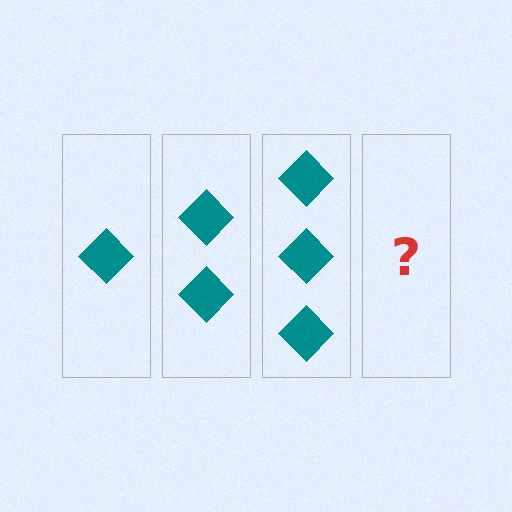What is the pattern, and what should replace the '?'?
The pattern is that each step adds one more diamond. The '?' should be 4 diamonds.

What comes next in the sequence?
The next element should be 4 diamonds.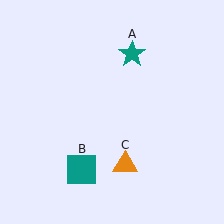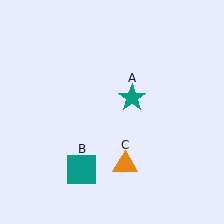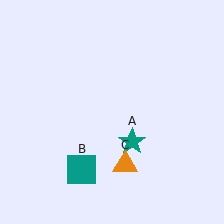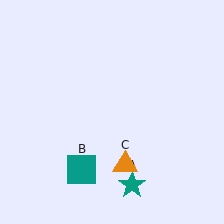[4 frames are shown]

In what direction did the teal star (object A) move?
The teal star (object A) moved down.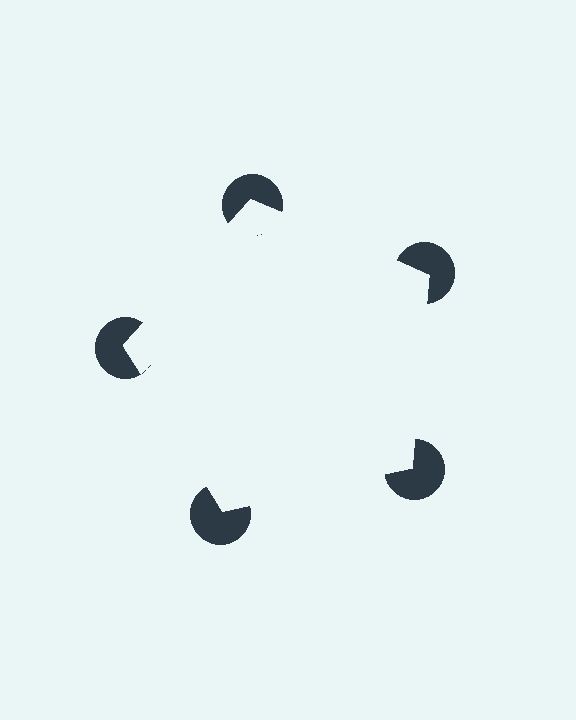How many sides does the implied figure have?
5 sides.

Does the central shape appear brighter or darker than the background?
It typically appears slightly brighter than the background, even though no actual brightness change is drawn.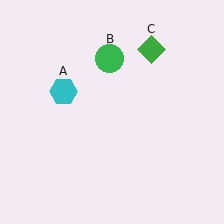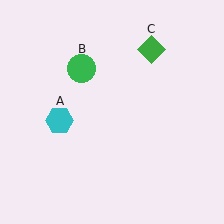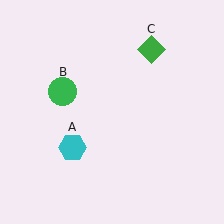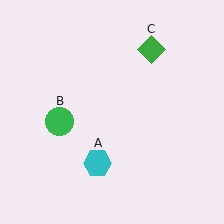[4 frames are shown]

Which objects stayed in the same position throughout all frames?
Green diamond (object C) remained stationary.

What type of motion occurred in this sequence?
The cyan hexagon (object A), green circle (object B) rotated counterclockwise around the center of the scene.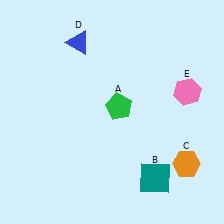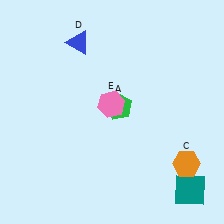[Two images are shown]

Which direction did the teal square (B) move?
The teal square (B) moved right.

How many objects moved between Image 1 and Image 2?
2 objects moved between the two images.